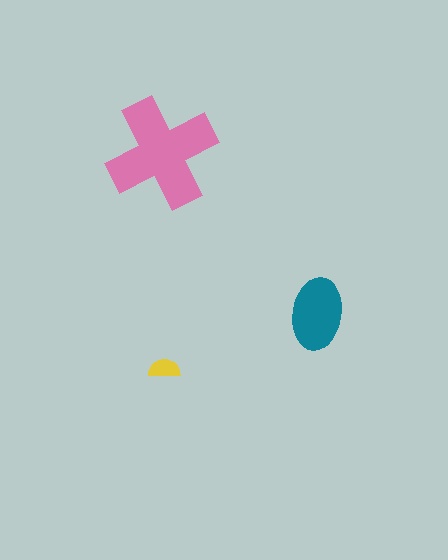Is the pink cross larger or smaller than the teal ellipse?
Larger.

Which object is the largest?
The pink cross.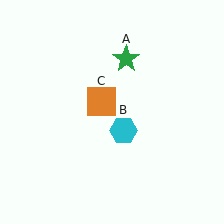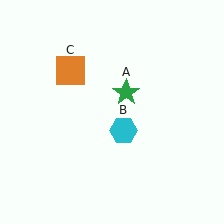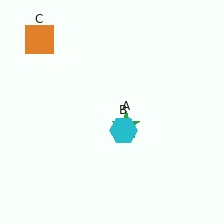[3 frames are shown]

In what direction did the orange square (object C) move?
The orange square (object C) moved up and to the left.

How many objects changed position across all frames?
2 objects changed position: green star (object A), orange square (object C).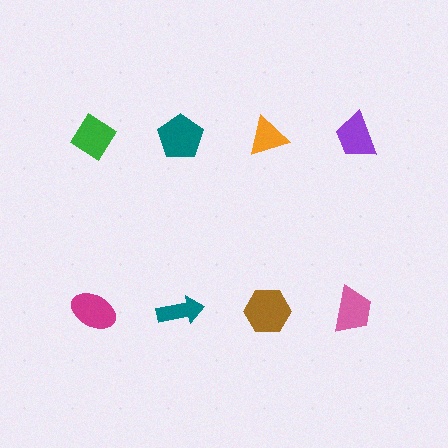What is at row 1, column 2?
A teal pentagon.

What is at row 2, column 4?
A pink trapezoid.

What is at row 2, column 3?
A brown hexagon.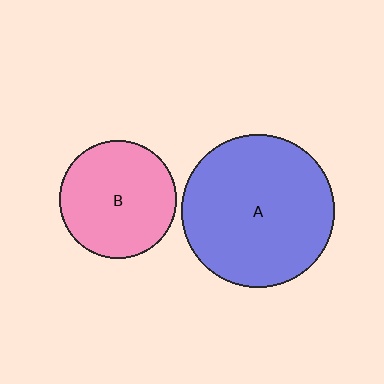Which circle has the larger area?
Circle A (blue).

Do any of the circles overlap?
No, none of the circles overlap.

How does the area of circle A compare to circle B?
Approximately 1.7 times.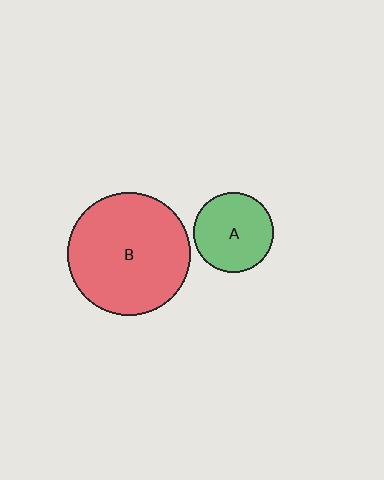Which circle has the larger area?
Circle B (red).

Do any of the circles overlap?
No, none of the circles overlap.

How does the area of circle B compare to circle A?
Approximately 2.4 times.